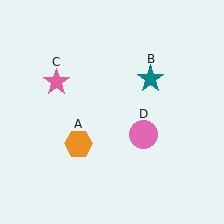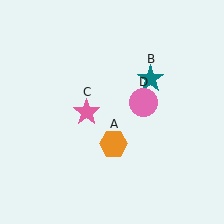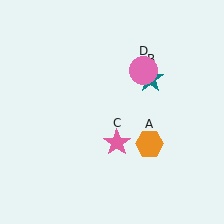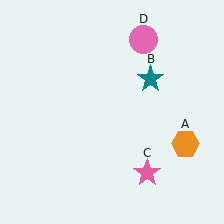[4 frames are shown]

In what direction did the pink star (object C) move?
The pink star (object C) moved down and to the right.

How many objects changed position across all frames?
3 objects changed position: orange hexagon (object A), pink star (object C), pink circle (object D).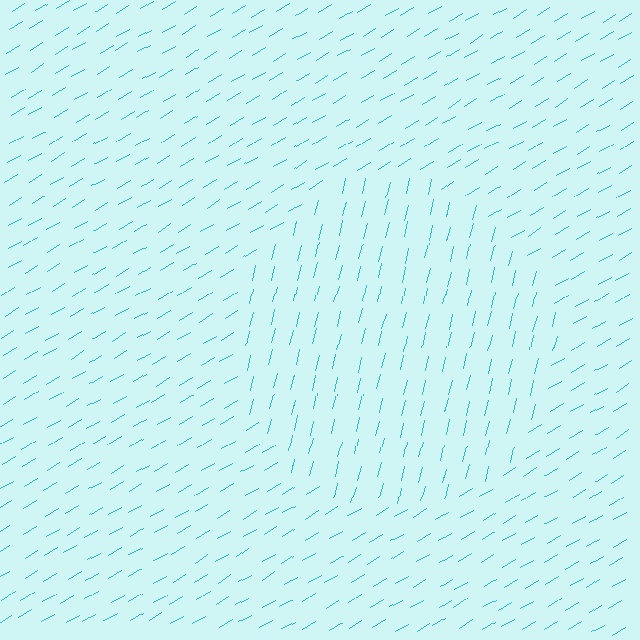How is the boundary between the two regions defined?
The boundary is defined purely by a change in line orientation (approximately 45 degrees difference). All lines are the same color and thickness.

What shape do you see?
I see a circle.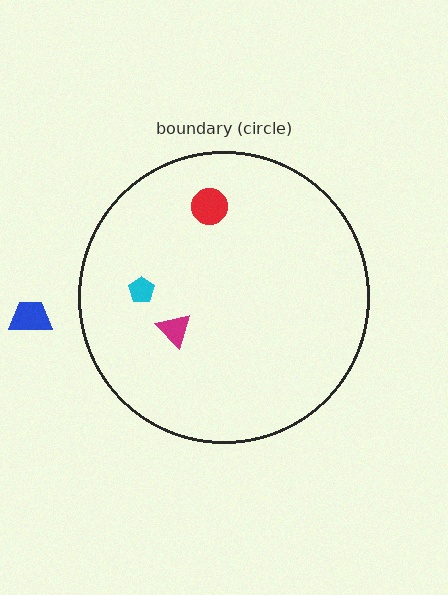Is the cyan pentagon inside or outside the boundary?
Inside.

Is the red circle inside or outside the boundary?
Inside.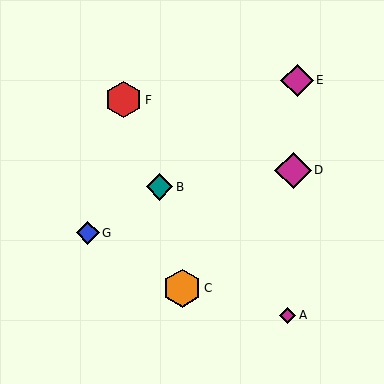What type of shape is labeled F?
Shape F is a red hexagon.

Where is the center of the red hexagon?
The center of the red hexagon is at (124, 100).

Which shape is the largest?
The orange hexagon (labeled C) is the largest.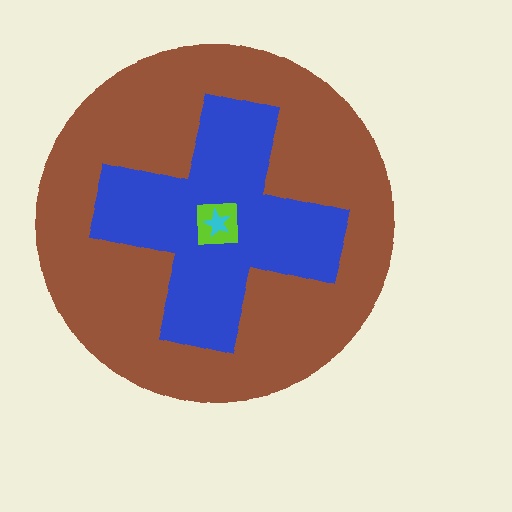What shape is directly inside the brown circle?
The blue cross.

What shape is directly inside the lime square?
The cyan star.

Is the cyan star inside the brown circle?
Yes.